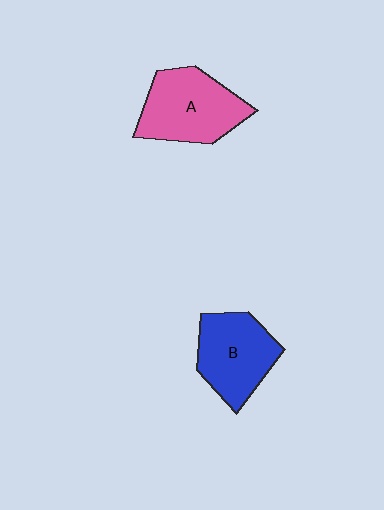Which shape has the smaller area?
Shape B (blue).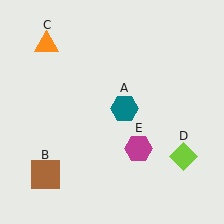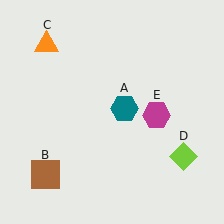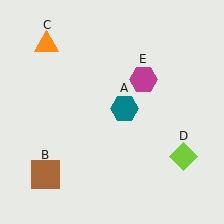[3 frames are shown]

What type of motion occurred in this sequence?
The magenta hexagon (object E) rotated counterclockwise around the center of the scene.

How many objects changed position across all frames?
1 object changed position: magenta hexagon (object E).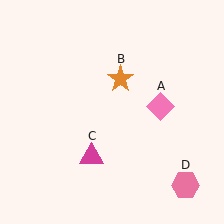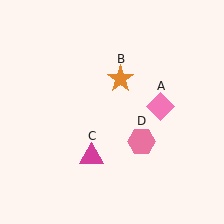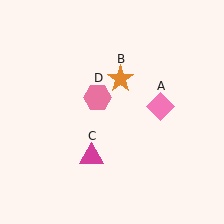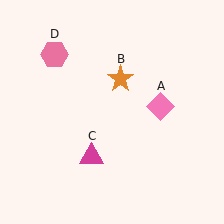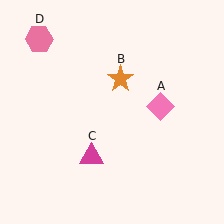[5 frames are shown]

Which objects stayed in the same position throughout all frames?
Pink diamond (object A) and orange star (object B) and magenta triangle (object C) remained stationary.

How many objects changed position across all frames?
1 object changed position: pink hexagon (object D).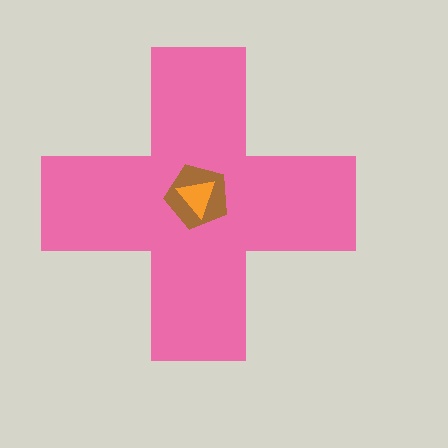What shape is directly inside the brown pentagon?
The orange triangle.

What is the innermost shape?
The orange triangle.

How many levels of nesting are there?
3.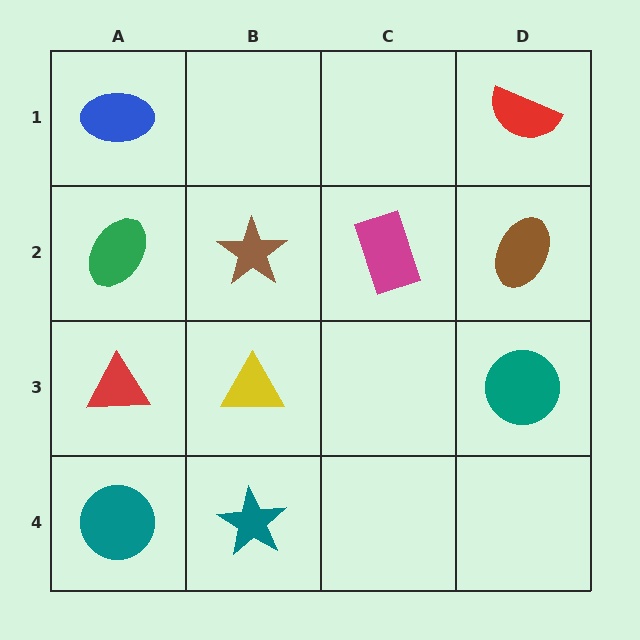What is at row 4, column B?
A teal star.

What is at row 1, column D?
A red semicircle.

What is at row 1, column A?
A blue ellipse.